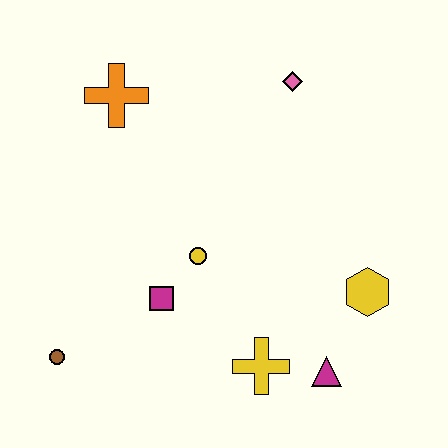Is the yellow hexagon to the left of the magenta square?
No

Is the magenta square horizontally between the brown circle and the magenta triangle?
Yes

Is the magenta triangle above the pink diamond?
No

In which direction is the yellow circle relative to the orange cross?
The yellow circle is below the orange cross.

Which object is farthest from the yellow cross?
The orange cross is farthest from the yellow cross.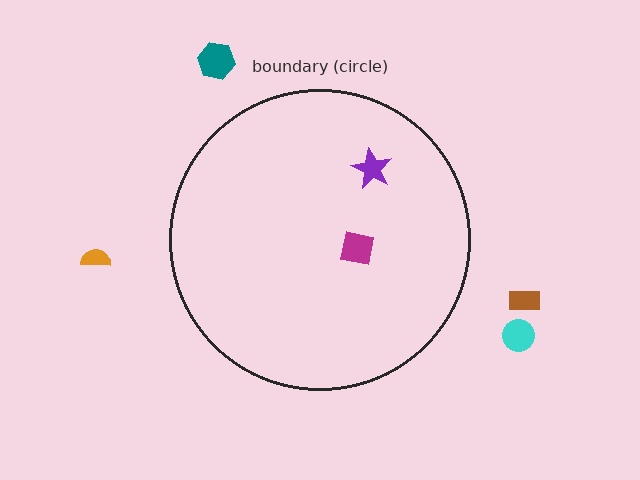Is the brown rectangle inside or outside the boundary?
Outside.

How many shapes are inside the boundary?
2 inside, 4 outside.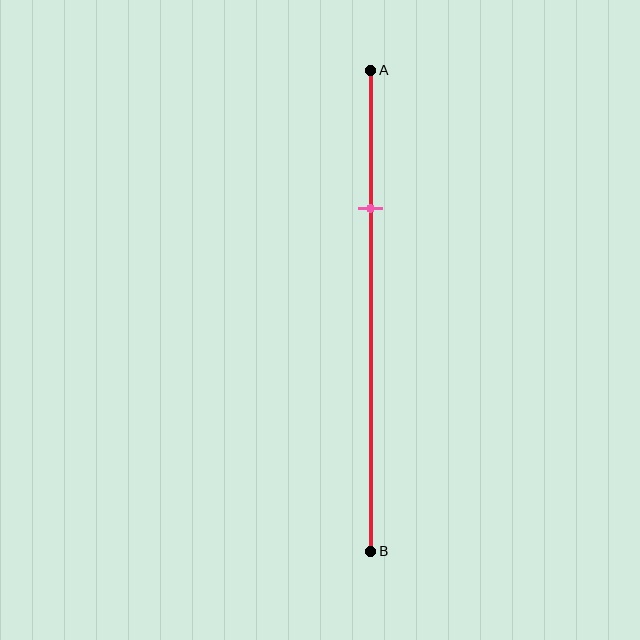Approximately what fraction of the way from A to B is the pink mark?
The pink mark is approximately 30% of the way from A to B.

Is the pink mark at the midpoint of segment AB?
No, the mark is at about 30% from A, not at the 50% midpoint.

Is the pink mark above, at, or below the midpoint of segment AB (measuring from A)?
The pink mark is above the midpoint of segment AB.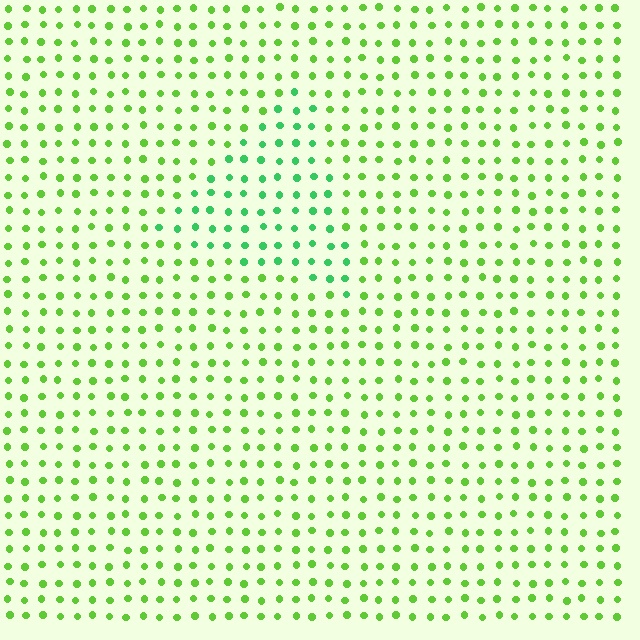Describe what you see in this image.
The image is filled with small lime elements in a uniform arrangement. A triangle-shaped region is visible where the elements are tinted to a slightly different hue, forming a subtle color boundary.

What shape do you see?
I see a triangle.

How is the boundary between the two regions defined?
The boundary is defined purely by a slight shift in hue (about 33 degrees). Spacing, size, and orientation are identical on both sides.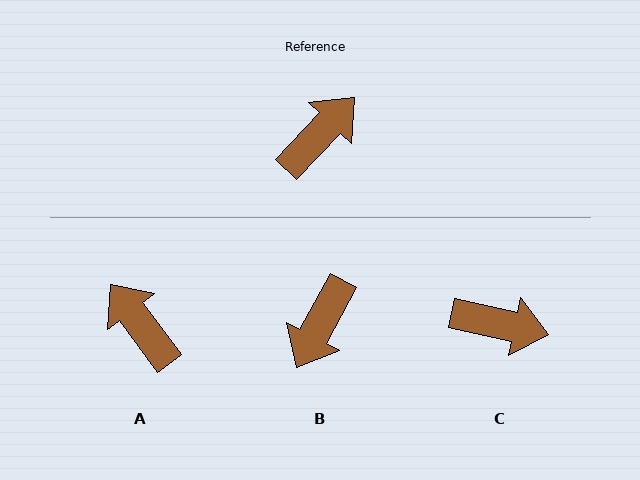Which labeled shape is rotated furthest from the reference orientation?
B, about 165 degrees away.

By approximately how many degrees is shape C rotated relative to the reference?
Approximately 59 degrees clockwise.